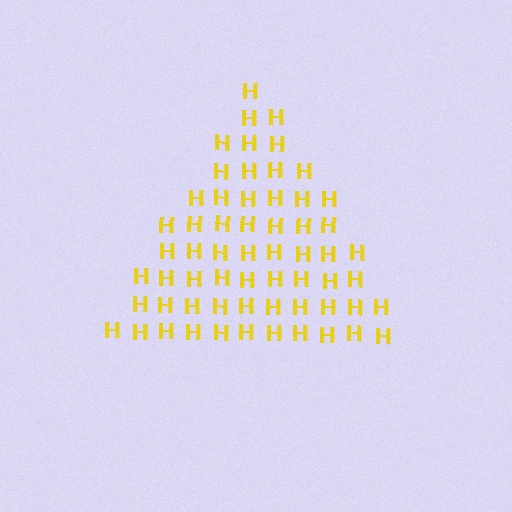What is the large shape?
The large shape is a triangle.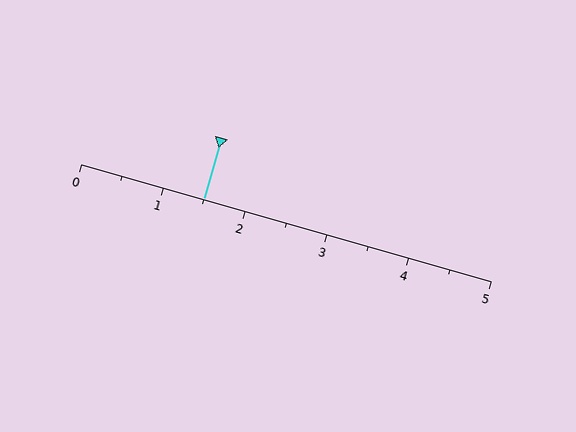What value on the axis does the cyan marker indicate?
The marker indicates approximately 1.5.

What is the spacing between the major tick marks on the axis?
The major ticks are spaced 1 apart.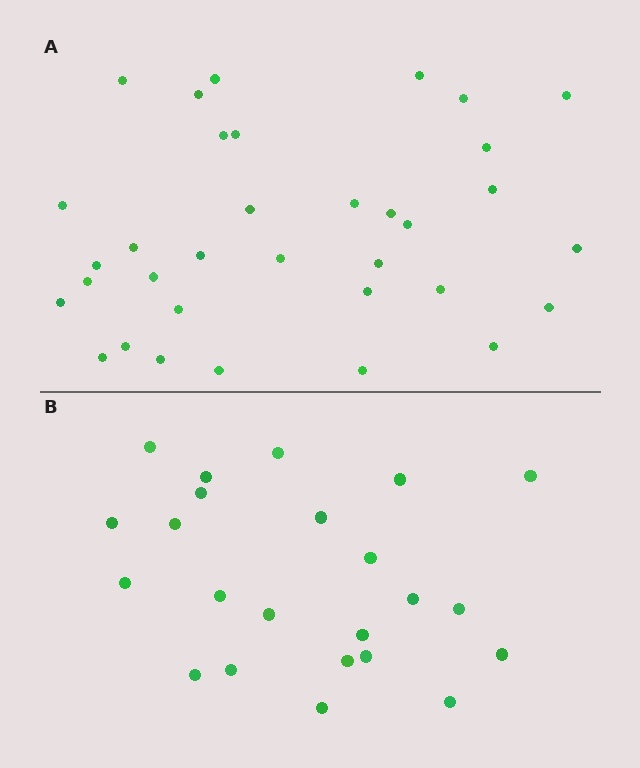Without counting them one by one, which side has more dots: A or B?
Region A (the top region) has more dots.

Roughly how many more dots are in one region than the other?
Region A has roughly 12 or so more dots than region B.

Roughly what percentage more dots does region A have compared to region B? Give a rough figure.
About 50% more.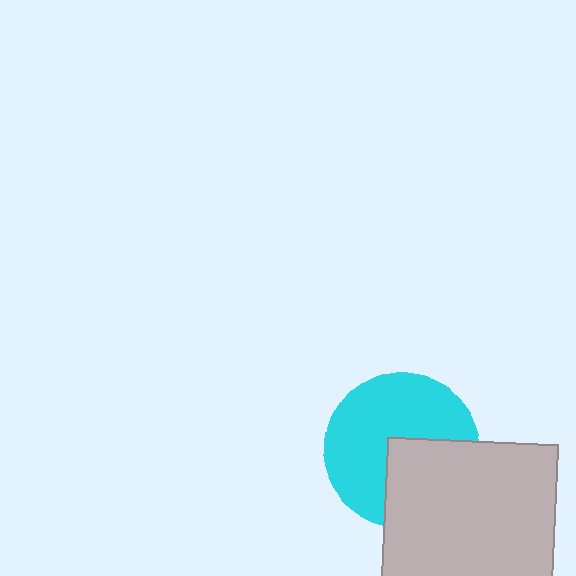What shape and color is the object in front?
The object in front is a light gray square.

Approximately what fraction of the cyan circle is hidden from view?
Roughly 38% of the cyan circle is hidden behind the light gray square.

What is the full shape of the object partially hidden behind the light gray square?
The partially hidden object is a cyan circle.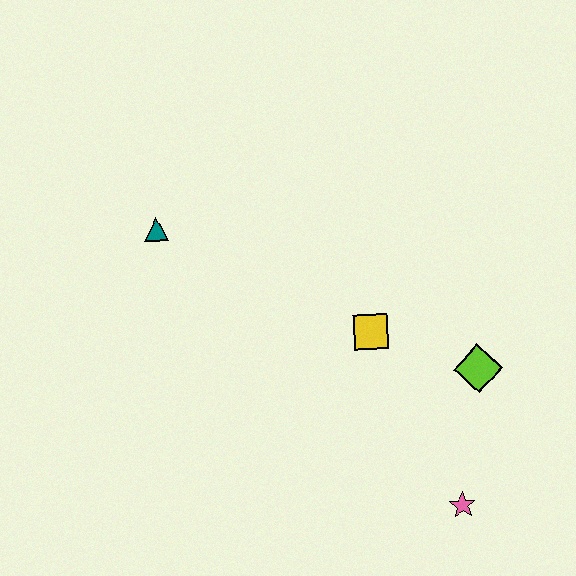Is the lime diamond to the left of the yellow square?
No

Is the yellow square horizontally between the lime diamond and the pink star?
No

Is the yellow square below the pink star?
No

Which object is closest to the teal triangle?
The yellow square is closest to the teal triangle.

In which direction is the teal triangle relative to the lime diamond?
The teal triangle is to the left of the lime diamond.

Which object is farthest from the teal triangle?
The pink star is farthest from the teal triangle.